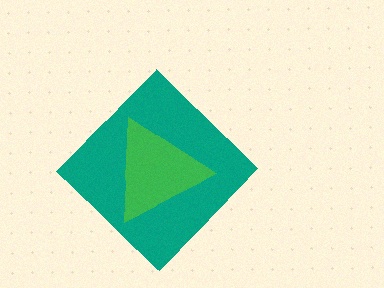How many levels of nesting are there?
2.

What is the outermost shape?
The teal diamond.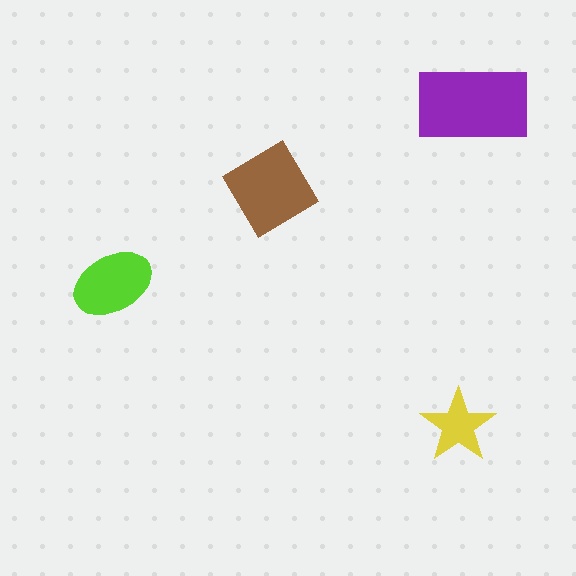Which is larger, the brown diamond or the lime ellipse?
The brown diamond.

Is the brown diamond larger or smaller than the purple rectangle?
Smaller.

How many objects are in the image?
There are 4 objects in the image.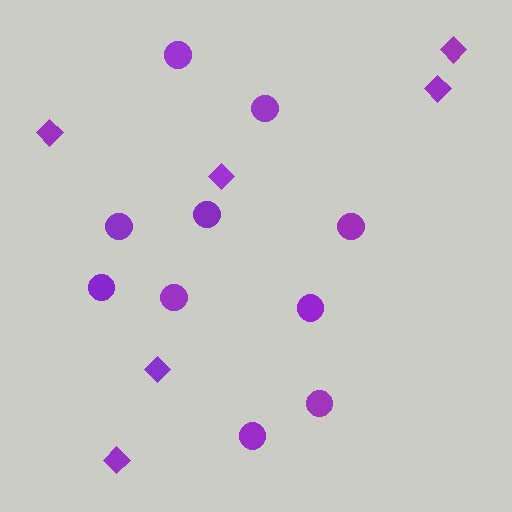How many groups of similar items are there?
There are 2 groups: one group of diamonds (6) and one group of circles (10).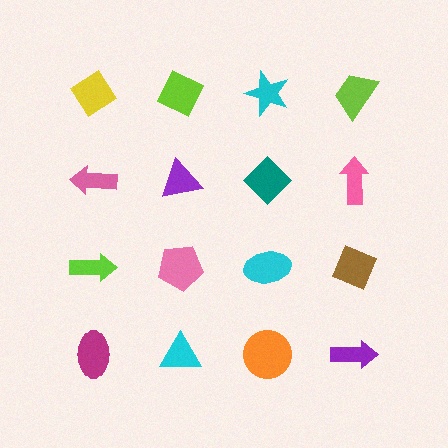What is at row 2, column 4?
A pink arrow.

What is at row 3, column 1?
A lime arrow.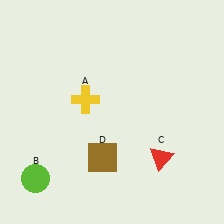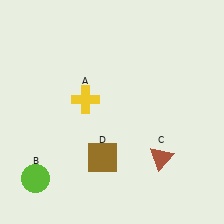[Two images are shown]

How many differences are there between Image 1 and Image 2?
There is 1 difference between the two images.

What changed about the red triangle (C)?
In Image 1, C is red. In Image 2, it changed to brown.